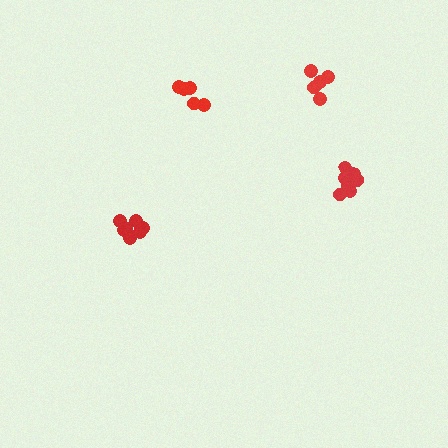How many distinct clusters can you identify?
There are 4 distinct clusters.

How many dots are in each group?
Group 1: 9 dots, Group 2: 7 dots, Group 3: 5 dots, Group 4: 5 dots (26 total).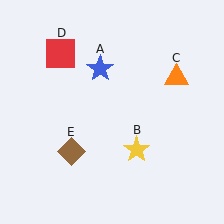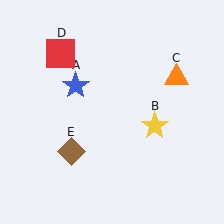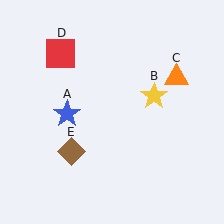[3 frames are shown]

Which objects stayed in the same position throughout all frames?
Orange triangle (object C) and red square (object D) and brown diamond (object E) remained stationary.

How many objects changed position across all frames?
2 objects changed position: blue star (object A), yellow star (object B).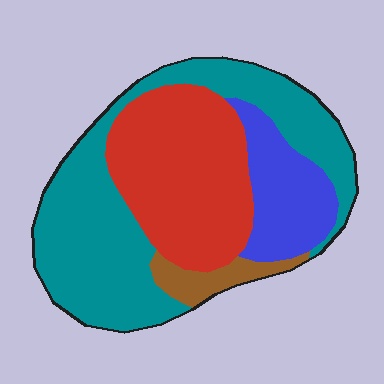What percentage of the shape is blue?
Blue takes up about one sixth (1/6) of the shape.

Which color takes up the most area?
Teal, at roughly 45%.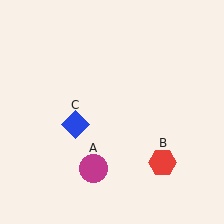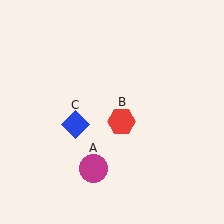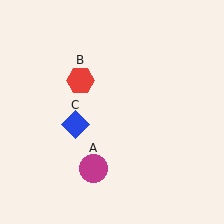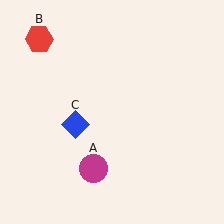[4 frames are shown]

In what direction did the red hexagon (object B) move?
The red hexagon (object B) moved up and to the left.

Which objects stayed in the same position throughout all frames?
Magenta circle (object A) and blue diamond (object C) remained stationary.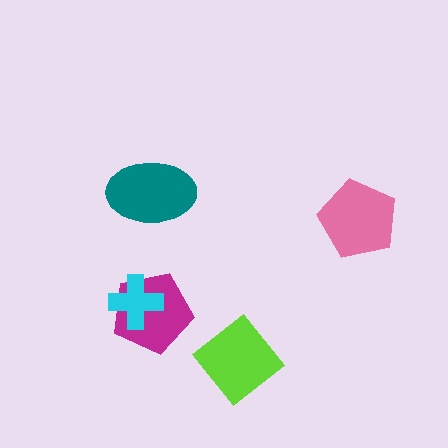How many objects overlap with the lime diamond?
0 objects overlap with the lime diamond.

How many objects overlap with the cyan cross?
1 object overlaps with the cyan cross.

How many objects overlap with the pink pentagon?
0 objects overlap with the pink pentagon.